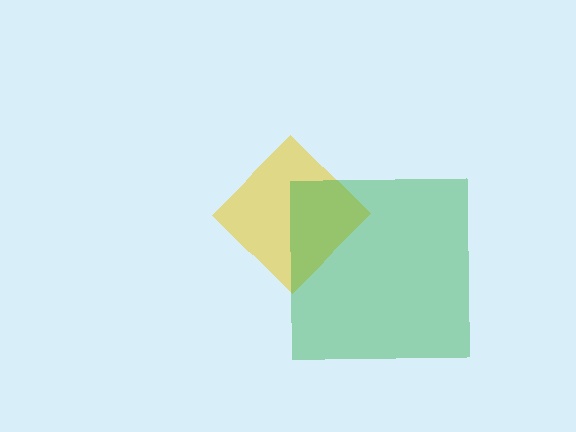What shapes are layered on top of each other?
The layered shapes are: a yellow diamond, a green square.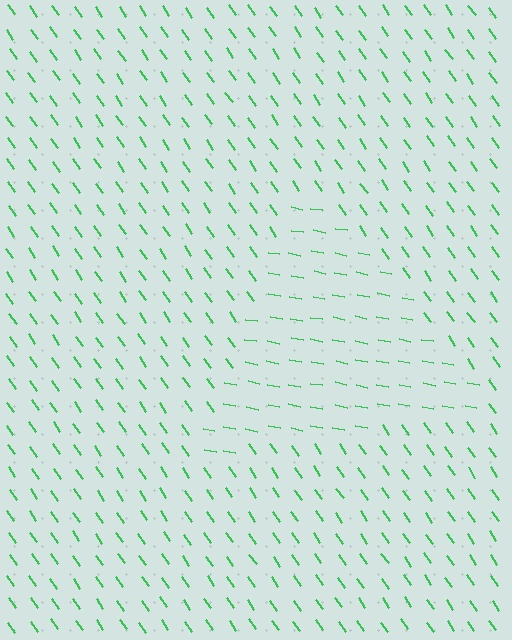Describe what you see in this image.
The image is filled with small green line segments. A triangle region in the image has lines oriented differently from the surrounding lines, creating a visible texture boundary.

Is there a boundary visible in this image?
Yes, there is a texture boundary formed by a change in line orientation.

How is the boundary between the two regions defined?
The boundary is defined purely by a change in line orientation (approximately 45 degrees difference). All lines are the same color and thickness.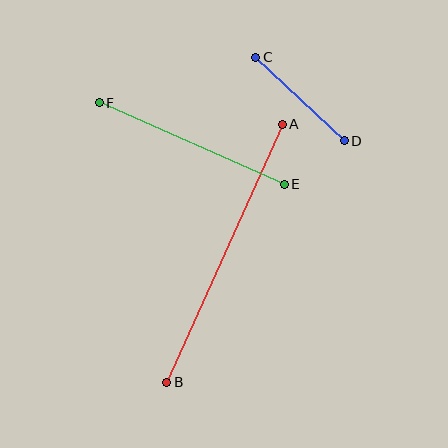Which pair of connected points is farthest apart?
Points A and B are farthest apart.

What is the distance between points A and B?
The distance is approximately 283 pixels.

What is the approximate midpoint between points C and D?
The midpoint is at approximately (300, 99) pixels.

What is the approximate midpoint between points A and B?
The midpoint is at approximately (224, 253) pixels.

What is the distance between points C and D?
The distance is approximately 122 pixels.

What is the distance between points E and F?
The distance is approximately 202 pixels.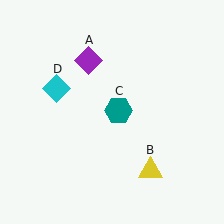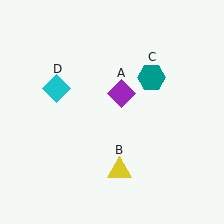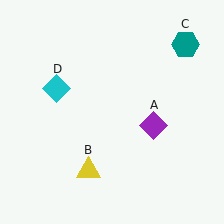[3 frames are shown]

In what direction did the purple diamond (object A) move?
The purple diamond (object A) moved down and to the right.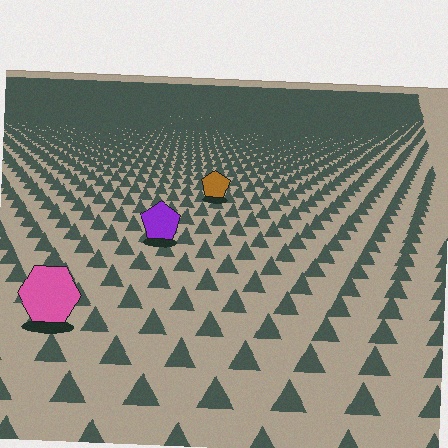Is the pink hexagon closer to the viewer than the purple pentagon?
Yes. The pink hexagon is closer — you can tell from the texture gradient: the ground texture is coarser near it.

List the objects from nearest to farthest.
From nearest to farthest: the pink hexagon, the purple pentagon, the brown pentagon.